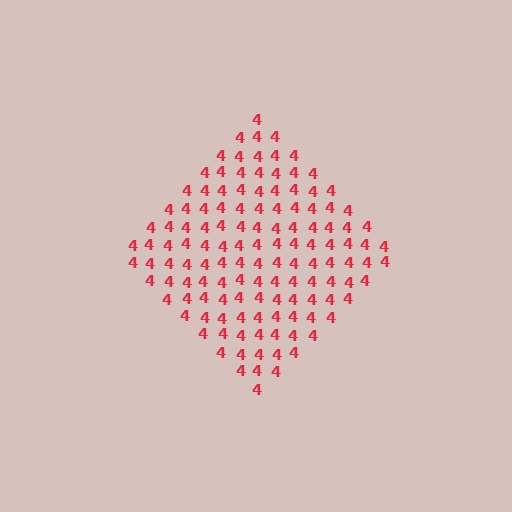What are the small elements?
The small elements are digit 4's.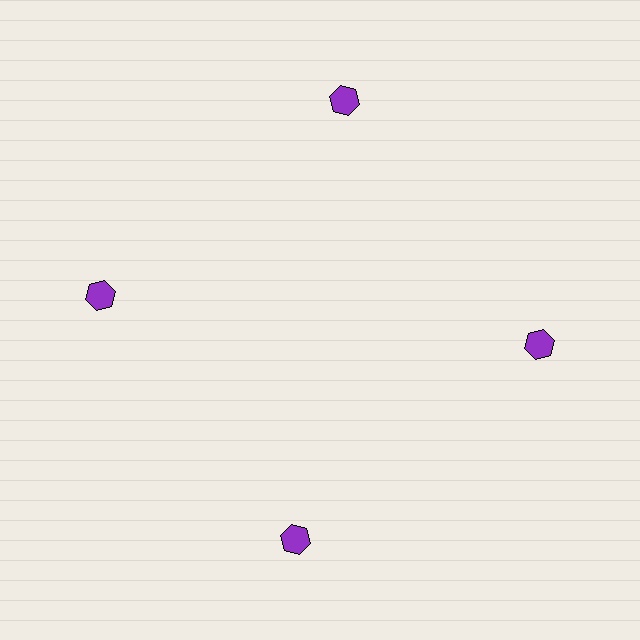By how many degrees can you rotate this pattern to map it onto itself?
The pattern maps onto itself every 90 degrees of rotation.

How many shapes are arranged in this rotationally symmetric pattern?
There are 4 shapes, arranged in 4 groups of 1.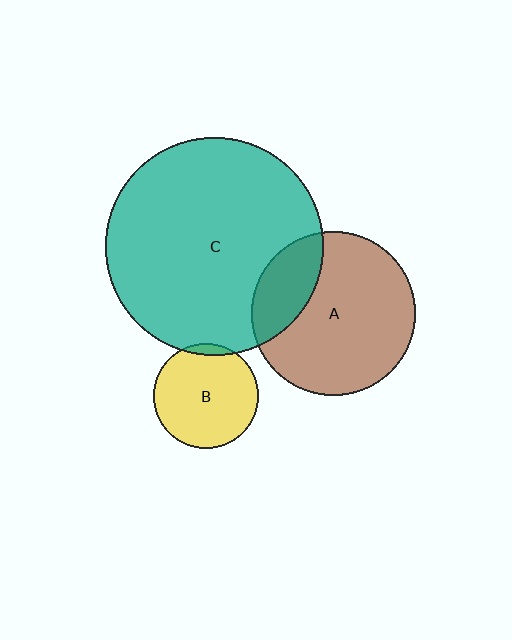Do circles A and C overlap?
Yes.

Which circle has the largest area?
Circle C (teal).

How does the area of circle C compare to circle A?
Approximately 1.8 times.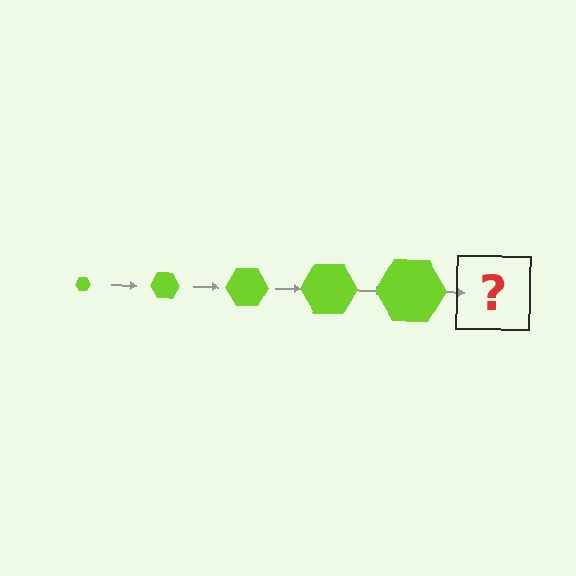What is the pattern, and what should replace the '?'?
The pattern is that the hexagon gets progressively larger each step. The '?' should be a lime hexagon, larger than the previous one.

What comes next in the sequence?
The next element should be a lime hexagon, larger than the previous one.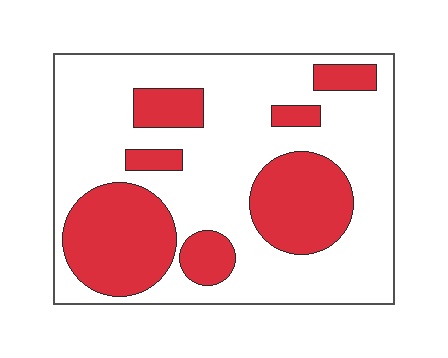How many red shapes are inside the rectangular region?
7.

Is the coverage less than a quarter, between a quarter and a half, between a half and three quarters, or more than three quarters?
Between a quarter and a half.